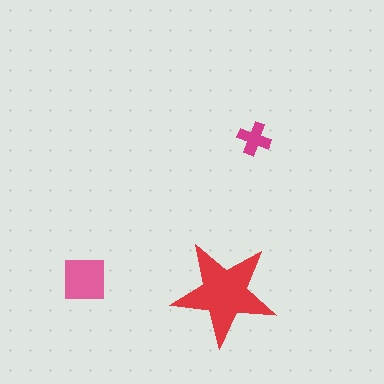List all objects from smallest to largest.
The magenta cross, the pink square, the red star.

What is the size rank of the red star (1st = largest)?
1st.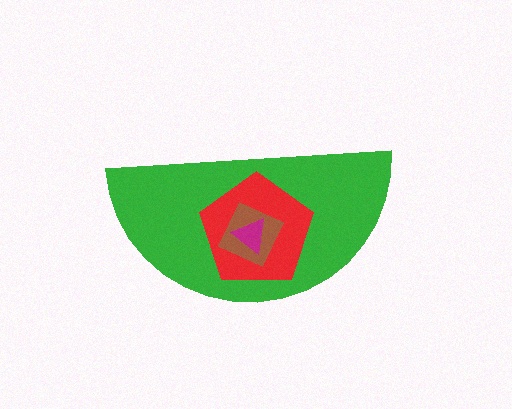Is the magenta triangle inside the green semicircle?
Yes.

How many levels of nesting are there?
4.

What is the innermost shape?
The magenta triangle.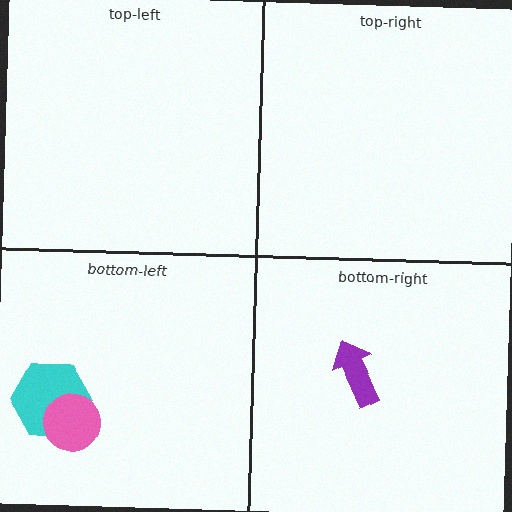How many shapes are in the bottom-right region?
1.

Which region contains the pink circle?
The bottom-left region.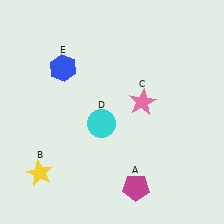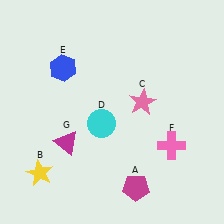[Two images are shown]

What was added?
A pink cross (F), a magenta triangle (G) were added in Image 2.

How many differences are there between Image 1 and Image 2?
There are 2 differences between the two images.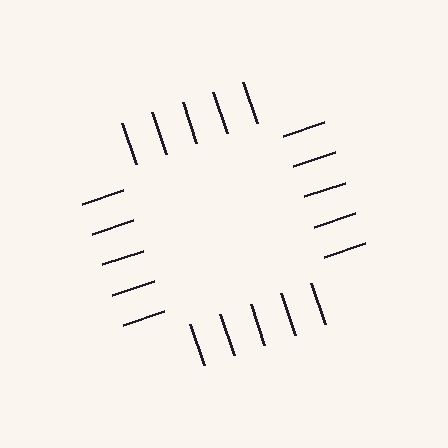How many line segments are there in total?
20 — 5 along each of the 4 edges.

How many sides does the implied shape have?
4 sides — the line-ends trace a square.